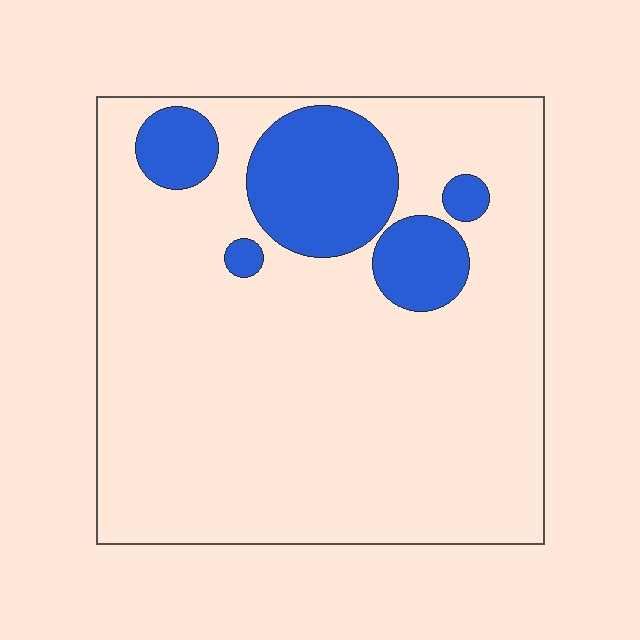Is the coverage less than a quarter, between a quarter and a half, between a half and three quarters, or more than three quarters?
Less than a quarter.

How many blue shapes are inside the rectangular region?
5.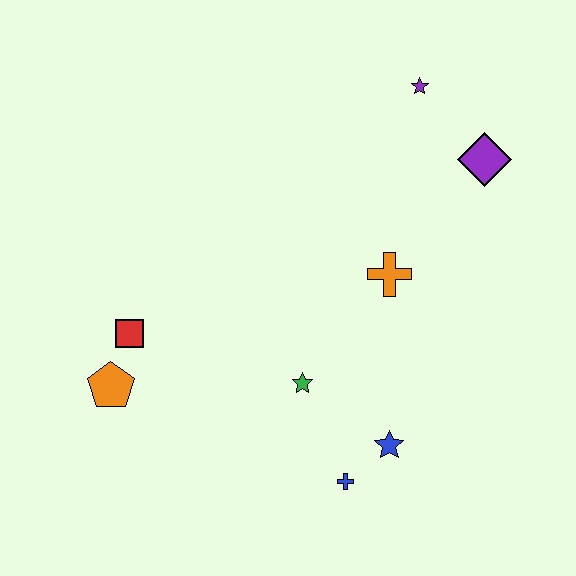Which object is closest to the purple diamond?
The purple star is closest to the purple diamond.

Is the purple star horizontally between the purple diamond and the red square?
Yes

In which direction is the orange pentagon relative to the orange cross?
The orange pentagon is to the left of the orange cross.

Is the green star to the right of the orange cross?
No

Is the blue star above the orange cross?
No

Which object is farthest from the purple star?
The orange pentagon is farthest from the purple star.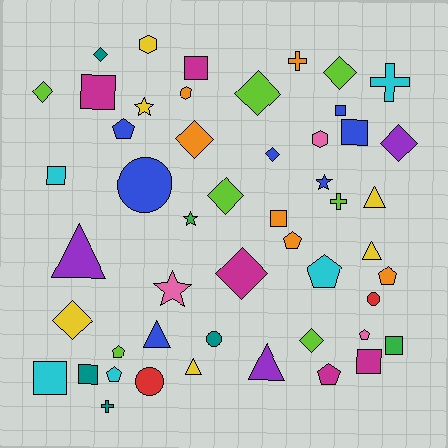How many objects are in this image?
There are 50 objects.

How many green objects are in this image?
There are 2 green objects.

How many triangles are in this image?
There are 6 triangles.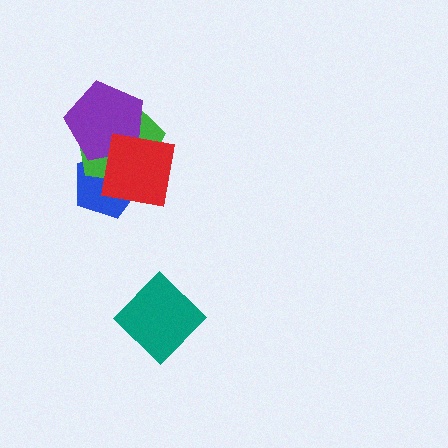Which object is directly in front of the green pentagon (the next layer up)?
The purple pentagon is directly in front of the green pentagon.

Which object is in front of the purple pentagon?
The red square is in front of the purple pentagon.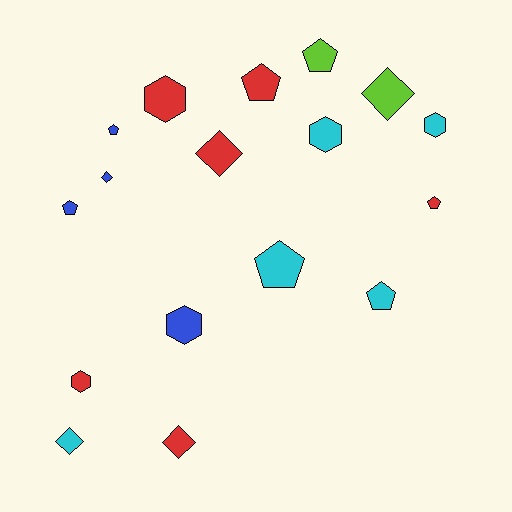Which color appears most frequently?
Red, with 6 objects.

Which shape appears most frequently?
Pentagon, with 7 objects.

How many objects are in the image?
There are 17 objects.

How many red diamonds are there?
There are 2 red diamonds.